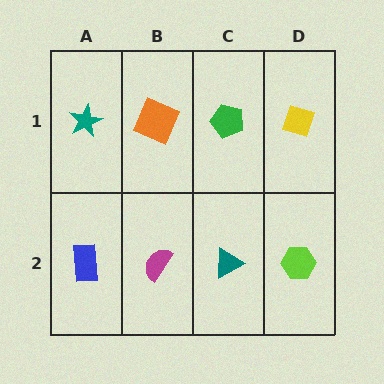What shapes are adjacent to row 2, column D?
A yellow diamond (row 1, column D), a teal triangle (row 2, column C).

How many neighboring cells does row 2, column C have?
3.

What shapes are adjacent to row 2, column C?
A green pentagon (row 1, column C), a magenta semicircle (row 2, column B), a lime hexagon (row 2, column D).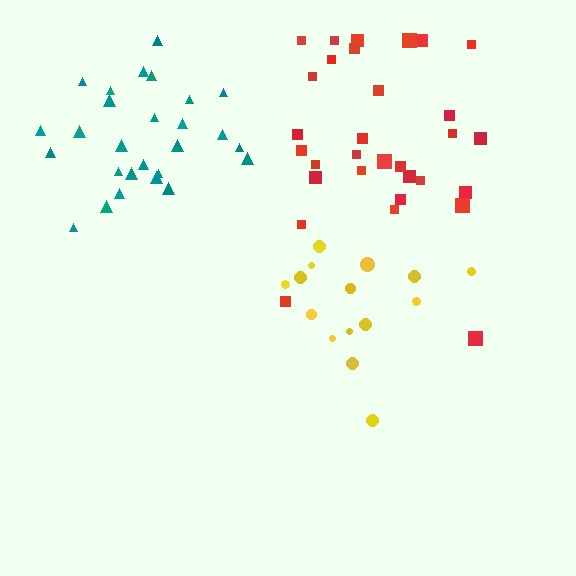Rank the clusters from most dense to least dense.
teal, red, yellow.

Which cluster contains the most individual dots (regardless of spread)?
Red (31).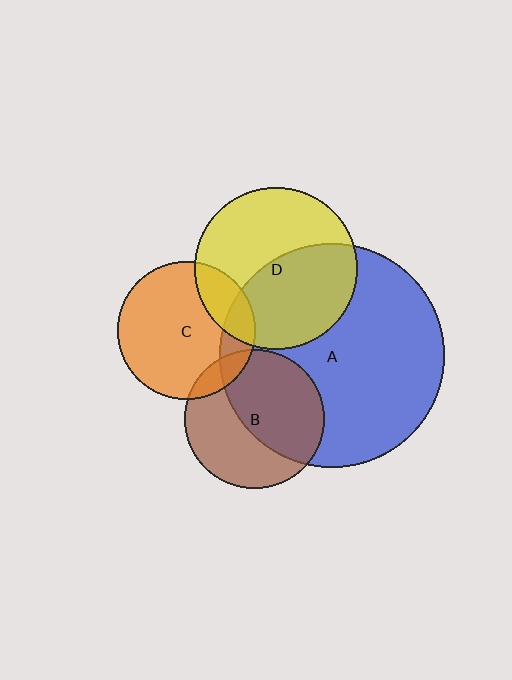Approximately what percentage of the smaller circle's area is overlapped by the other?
Approximately 50%.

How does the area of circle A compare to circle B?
Approximately 2.6 times.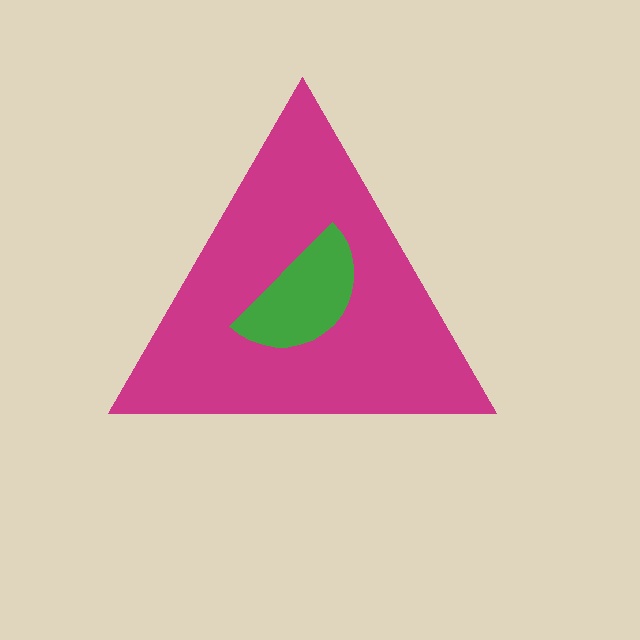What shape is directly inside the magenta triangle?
The green semicircle.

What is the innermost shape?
The green semicircle.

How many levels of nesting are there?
2.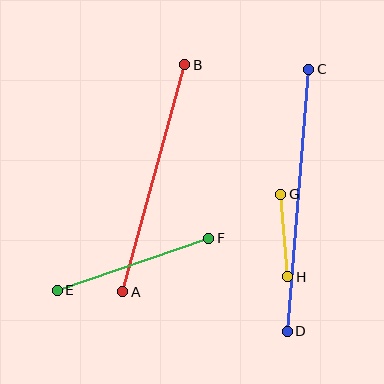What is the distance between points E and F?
The distance is approximately 160 pixels.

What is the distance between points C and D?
The distance is approximately 263 pixels.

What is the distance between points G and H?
The distance is approximately 83 pixels.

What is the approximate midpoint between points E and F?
The midpoint is at approximately (133, 264) pixels.